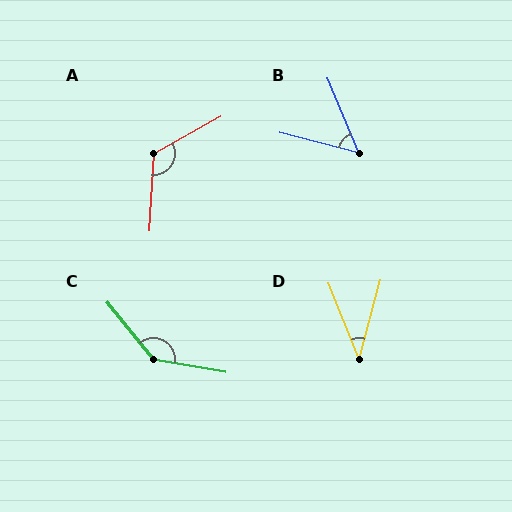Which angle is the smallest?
D, at approximately 37 degrees.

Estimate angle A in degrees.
Approximately 122 degrees.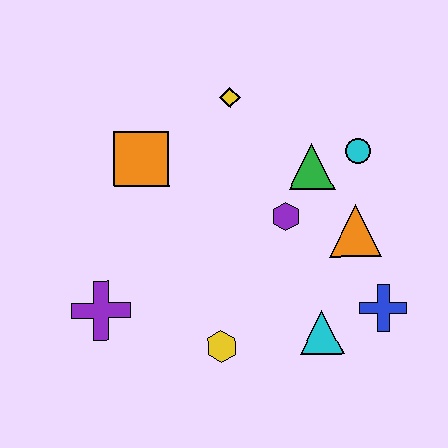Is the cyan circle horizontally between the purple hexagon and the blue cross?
Yes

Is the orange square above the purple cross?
Yes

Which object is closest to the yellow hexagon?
The cyan triangle is closest to the yellow hexagon.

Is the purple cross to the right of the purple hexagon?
No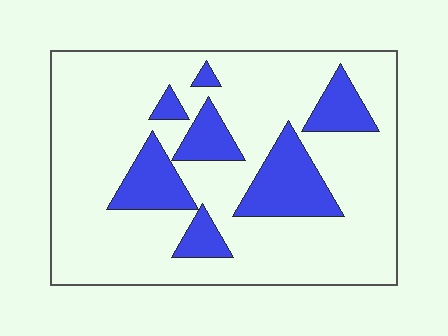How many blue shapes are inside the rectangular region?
7.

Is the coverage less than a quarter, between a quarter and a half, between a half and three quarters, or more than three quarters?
Less than a quarter.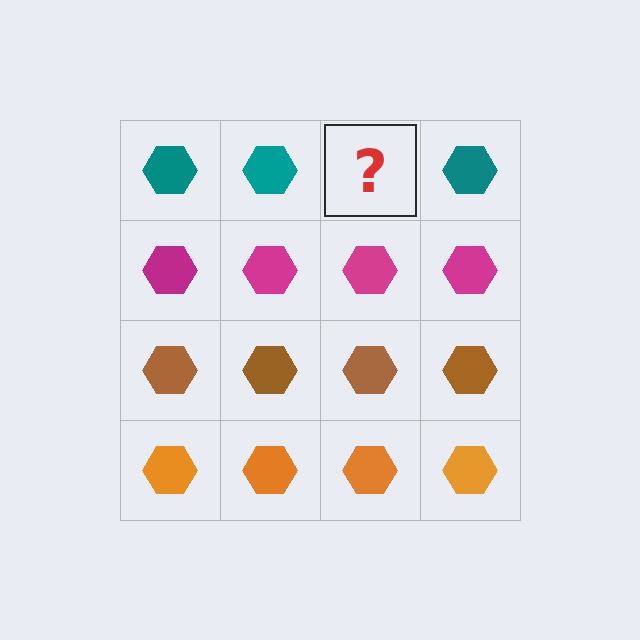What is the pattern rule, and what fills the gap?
The rule is that each row has a consistent color. The gap should be filled with a teal hexagon.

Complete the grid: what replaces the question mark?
The question mark should be replaced with a teal hexagon.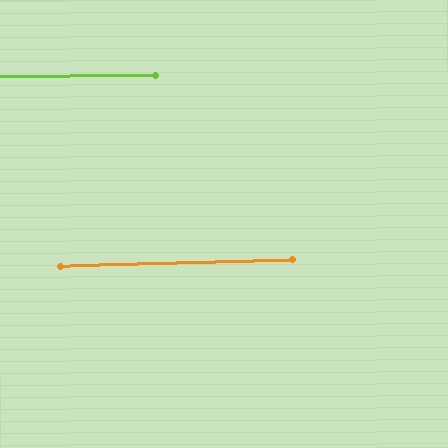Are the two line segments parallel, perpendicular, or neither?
Parallel — their directions differ by only 1.5°.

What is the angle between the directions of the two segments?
Approximately 2 degrees.